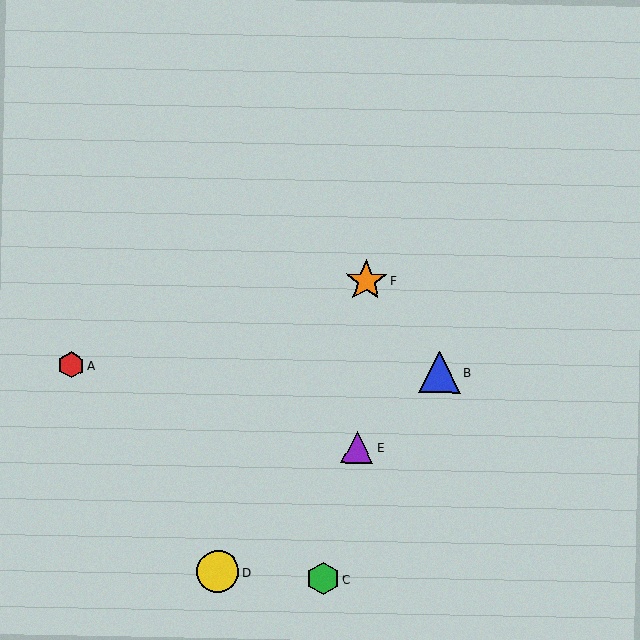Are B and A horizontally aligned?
Yes, both are at y≈372.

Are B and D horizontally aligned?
No, B is at y≈372 and D is at y≈572.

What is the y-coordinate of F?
Object F is at y≈281.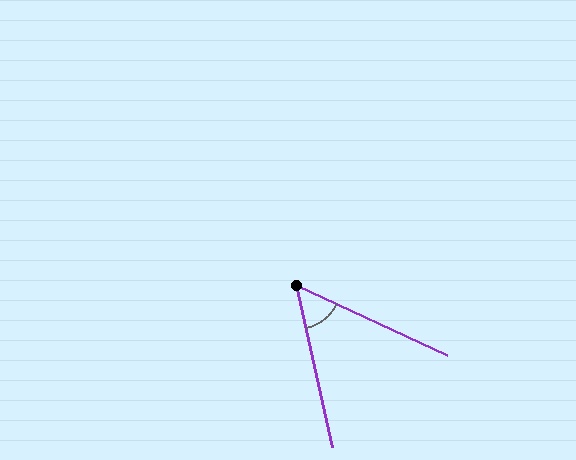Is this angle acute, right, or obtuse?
It is acute.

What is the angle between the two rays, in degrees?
Approximately 53 degrees.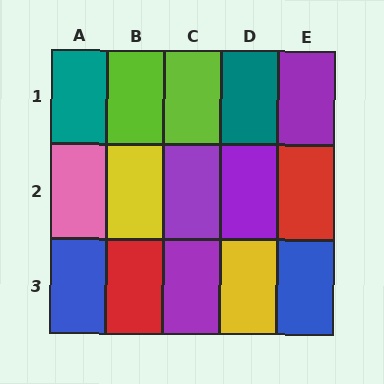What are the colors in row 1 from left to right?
Teal, lime, lime, teal, purple.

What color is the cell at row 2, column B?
Yellow.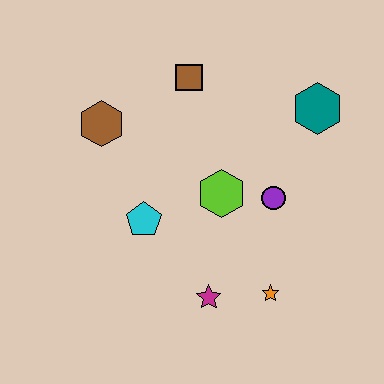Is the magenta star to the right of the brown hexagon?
Yes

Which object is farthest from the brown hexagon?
The orange star is farthest from the brown hexagon.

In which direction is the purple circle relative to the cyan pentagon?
The purple circle is to the right of the cyan pentagon.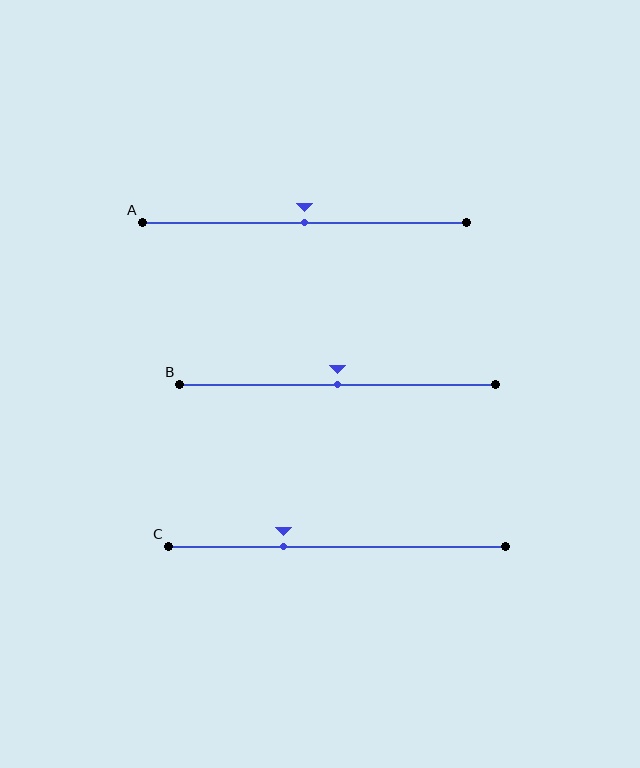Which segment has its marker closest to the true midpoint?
Segment A has its marker closest to the true midpoint.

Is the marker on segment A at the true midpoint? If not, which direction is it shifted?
Yes, the marker on segment A is at the true midpoint.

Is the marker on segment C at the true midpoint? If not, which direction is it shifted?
No, the marker on segment C is shifted to the left by about 16% of the segment length.